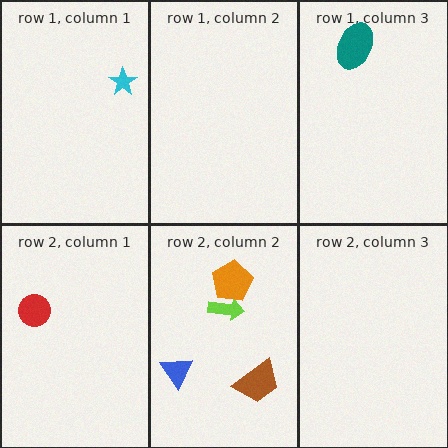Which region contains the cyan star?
The row 1, column 1 region.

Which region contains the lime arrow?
The row 2, column 2 region.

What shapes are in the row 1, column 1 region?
The cyan star.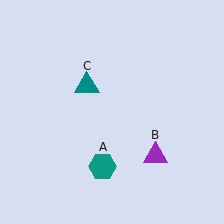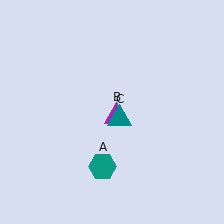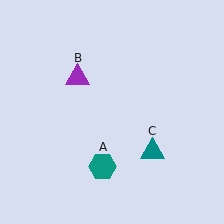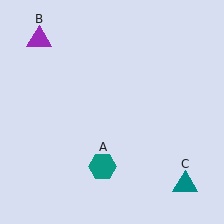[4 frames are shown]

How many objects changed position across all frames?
2 objects changed position: purple triangle (object B), teal triangle (object C).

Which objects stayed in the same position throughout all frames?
Teal hexagon (object A) remained stationary.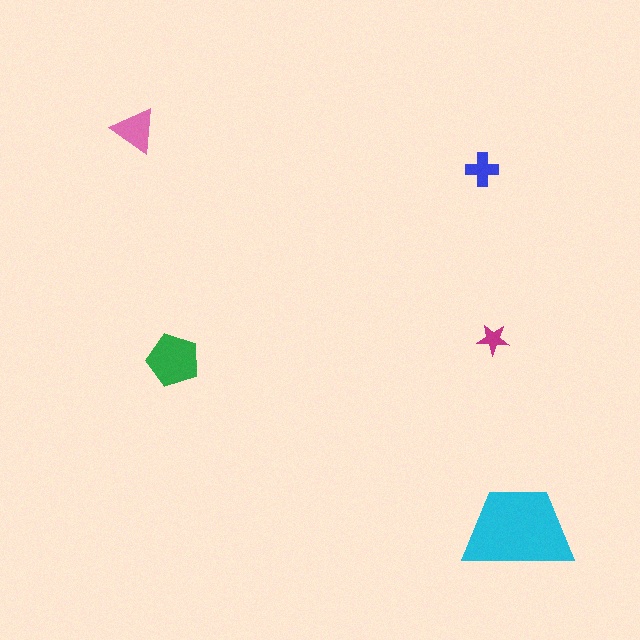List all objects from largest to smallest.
The cyan trapezoid, the green pentagon, the pink triangle, the blue cross, the magenta star.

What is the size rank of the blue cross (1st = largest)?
4th.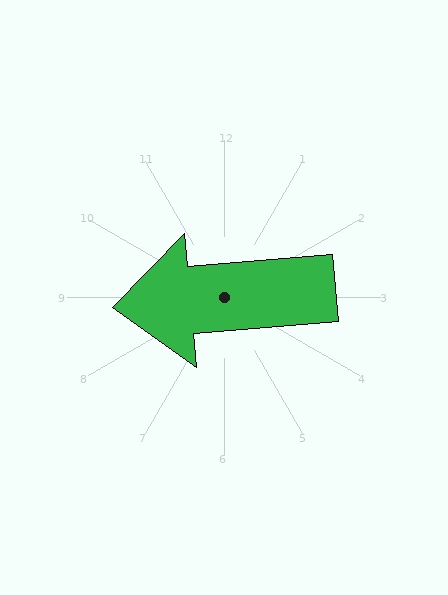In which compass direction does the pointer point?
West.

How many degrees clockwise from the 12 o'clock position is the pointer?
Approximately 265 degrees.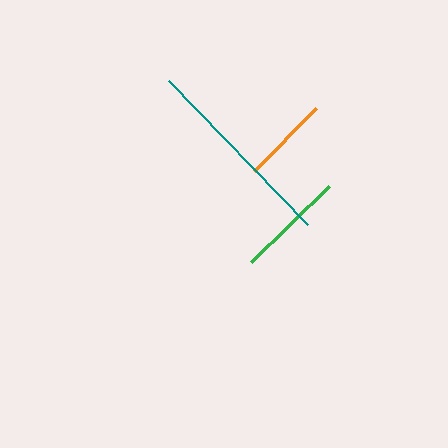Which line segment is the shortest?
The orange line is the shortest at approximately 89 pixels.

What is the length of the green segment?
The green segment is approximately 109 pixels long.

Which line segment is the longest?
The teal line is the longest at approximately 200 pixels.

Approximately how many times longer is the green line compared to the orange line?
The green line is approximately 1.2 times the length of the orange line.